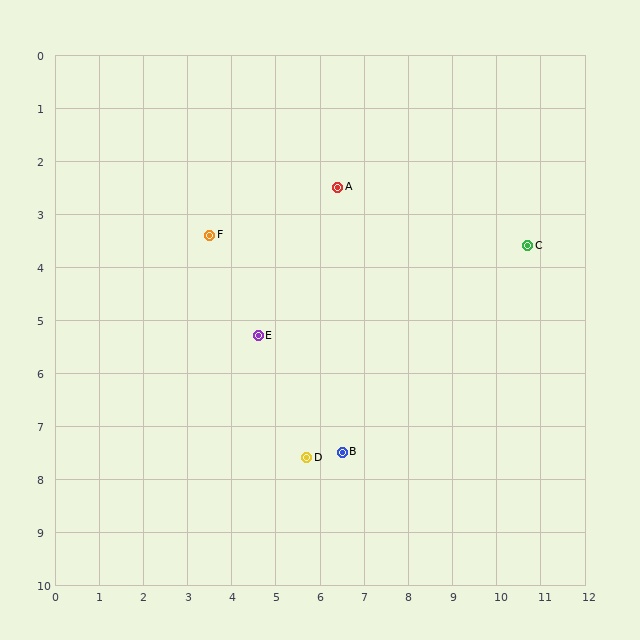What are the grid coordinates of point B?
Point B is at approximately (6.5, 7.5).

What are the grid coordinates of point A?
Point A is at approximately (6.4, 2.5).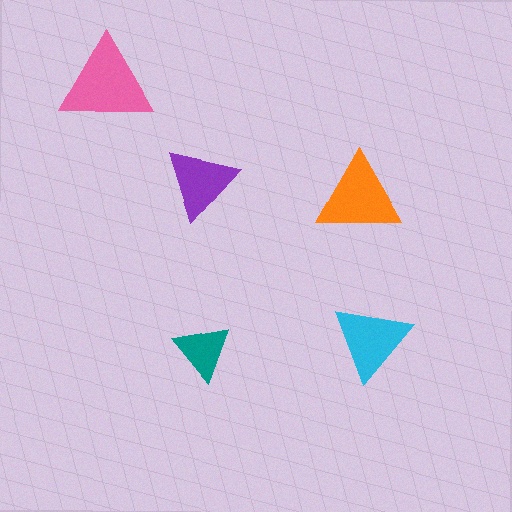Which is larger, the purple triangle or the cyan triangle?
The cyan one.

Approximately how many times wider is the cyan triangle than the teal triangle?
About 1.5 times wider.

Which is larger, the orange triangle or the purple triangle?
The orange one.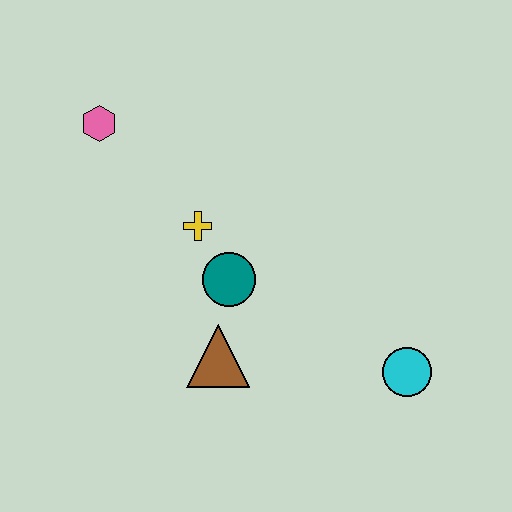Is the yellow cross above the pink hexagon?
No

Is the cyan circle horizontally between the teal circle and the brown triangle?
No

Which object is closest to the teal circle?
The yellow cross is closest to the teal circle.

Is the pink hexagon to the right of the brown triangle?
No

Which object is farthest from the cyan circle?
The pink hexagon is farthest from the cyan circle.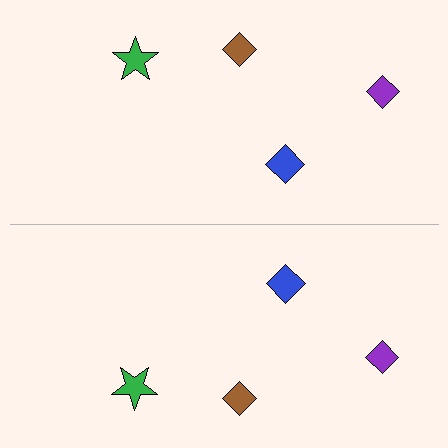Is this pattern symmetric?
Yes, this pattern has bilateral (reflection) symmetry.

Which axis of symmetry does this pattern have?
The pattern has a horizontal axis of symmetry running through the center of the image.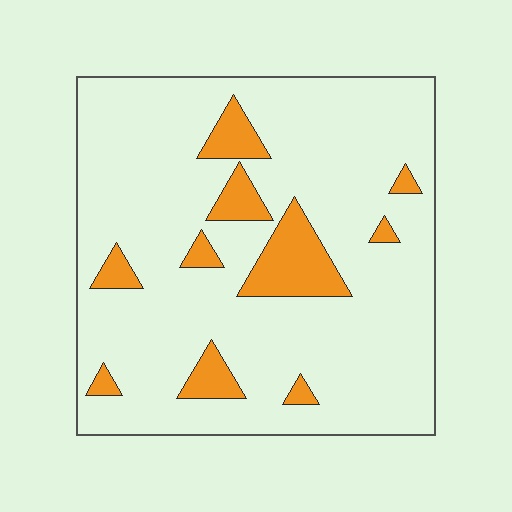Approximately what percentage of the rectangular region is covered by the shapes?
Approximately 15%.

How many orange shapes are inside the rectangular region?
10.